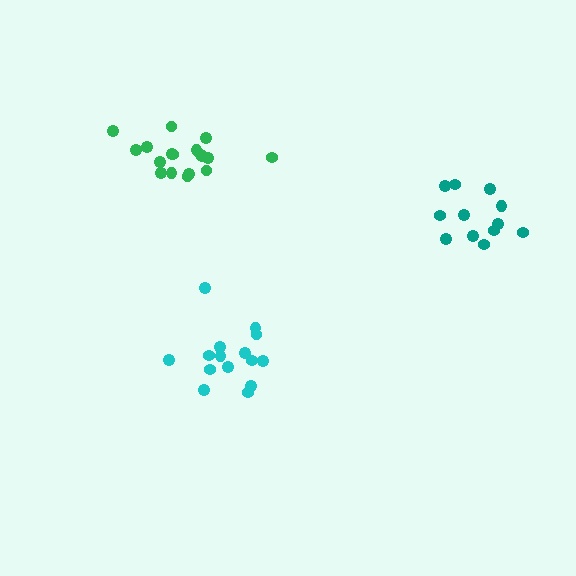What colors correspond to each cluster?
The clusters are colored: cyan, green, teal.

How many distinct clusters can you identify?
There are 3 distinct clusters.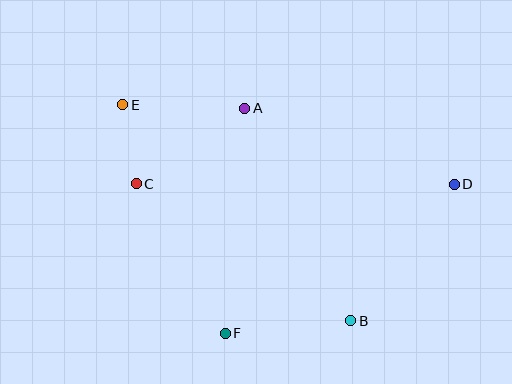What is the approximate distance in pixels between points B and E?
The distance between B and E is approximately 314 pixels.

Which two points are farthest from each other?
Points D and E are farthest from each other.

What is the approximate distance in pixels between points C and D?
The distance between C and D is approximately 318 pixels.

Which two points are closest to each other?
Points C and E are closest to each other.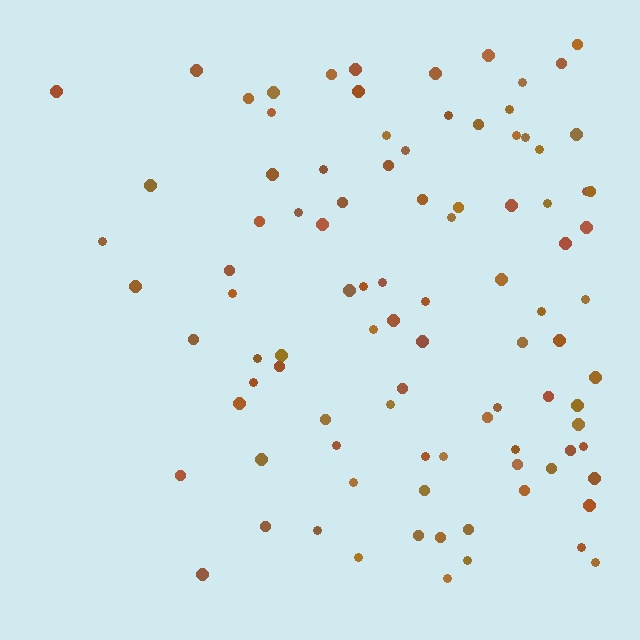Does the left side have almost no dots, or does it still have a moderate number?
Still a moderate number, just noticeably fewer than the right.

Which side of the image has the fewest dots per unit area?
The left.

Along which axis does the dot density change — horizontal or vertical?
Horizontal.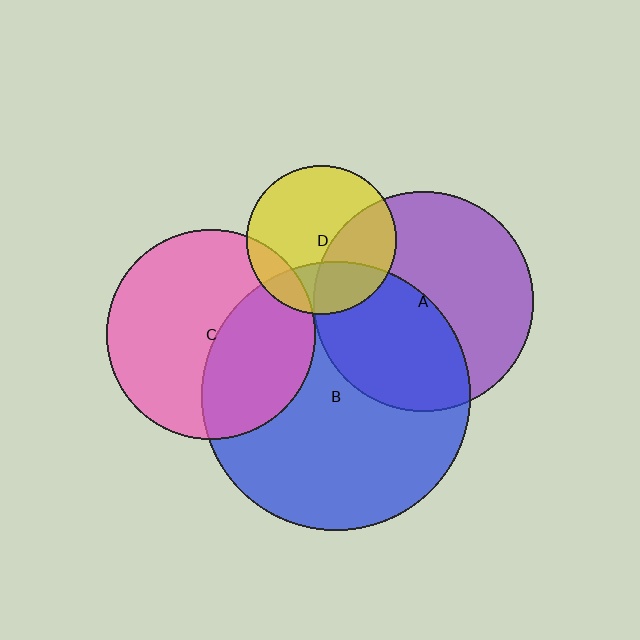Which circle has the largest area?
Circle B (blue).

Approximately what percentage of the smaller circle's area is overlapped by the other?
Approximately 15%.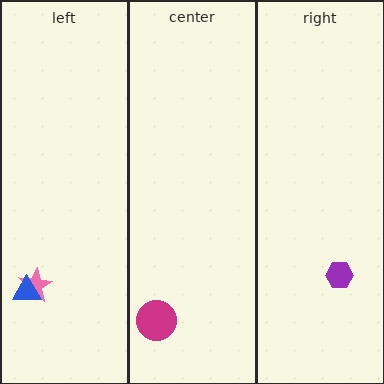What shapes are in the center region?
The magenta circle.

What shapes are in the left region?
The pink star, the blue triangle.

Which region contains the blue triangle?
The left region.